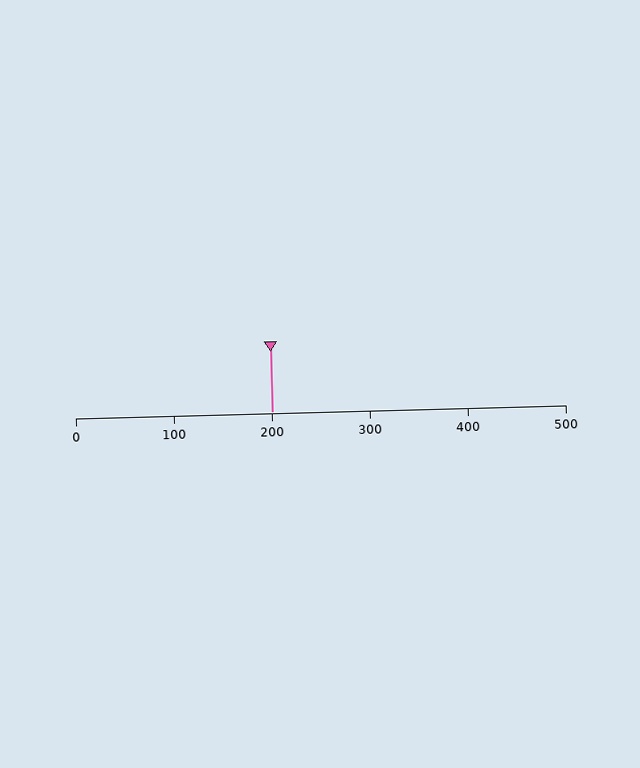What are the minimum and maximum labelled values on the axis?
The axis runs from 0 to 500.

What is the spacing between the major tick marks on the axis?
The major ticks are spaced 100 apart.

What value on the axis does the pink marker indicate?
The marker indicates approximately 200.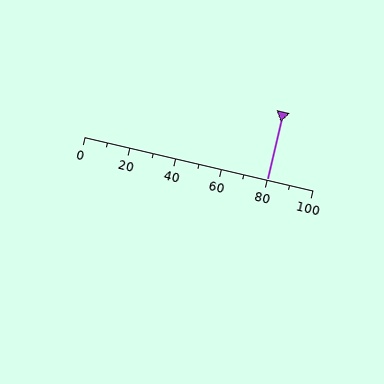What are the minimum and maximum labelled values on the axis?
The axis runs from 0 to 100.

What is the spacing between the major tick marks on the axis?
The major ticks are spaced 20 apart.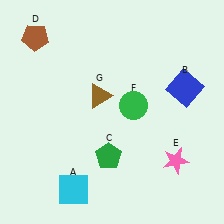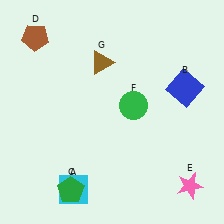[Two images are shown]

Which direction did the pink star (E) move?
The pink star (E) moved down.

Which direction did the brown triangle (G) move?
The brown triangle (G) moved up.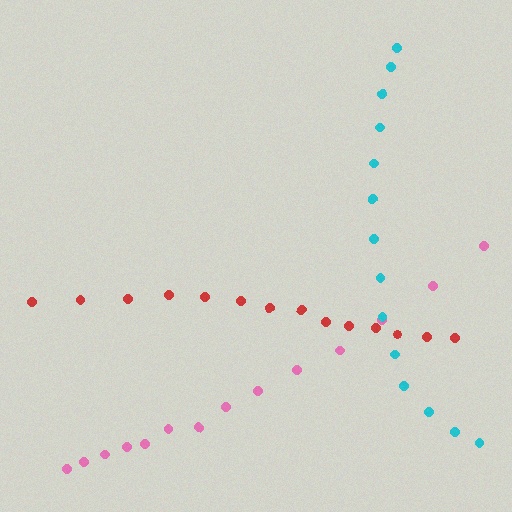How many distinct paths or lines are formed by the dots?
There are 3 distinct paths.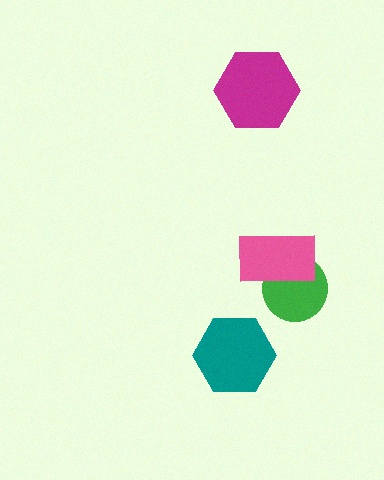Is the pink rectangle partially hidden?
No, no other shape covers it.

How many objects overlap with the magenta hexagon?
0 objects overlap with the magenta hexagon.